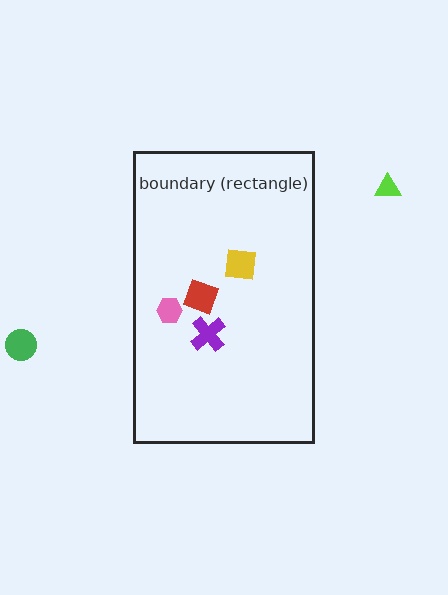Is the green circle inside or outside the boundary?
Outside.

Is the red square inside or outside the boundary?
Inside.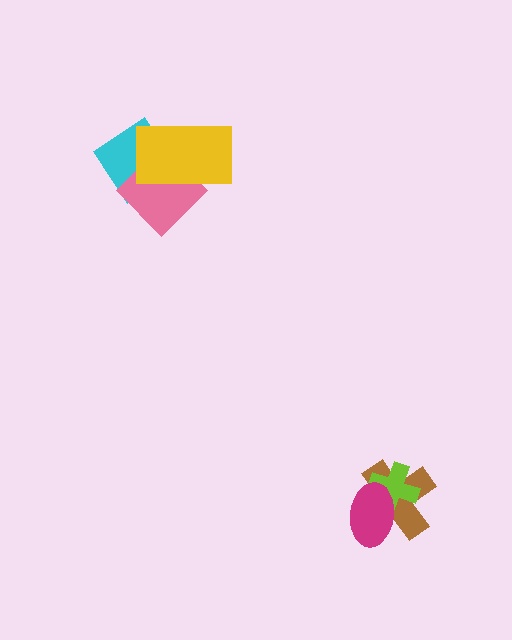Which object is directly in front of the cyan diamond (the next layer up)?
The pink diamond is directly in front of the cyan diamond.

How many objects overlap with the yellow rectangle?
2 objects overlap with the yellow rectangle.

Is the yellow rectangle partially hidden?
No, no other shape covers it.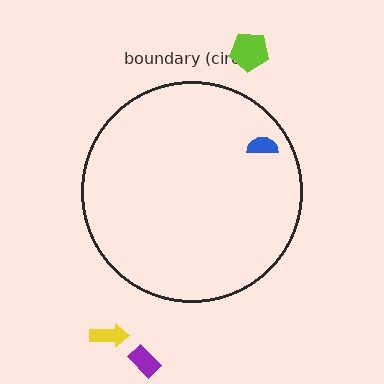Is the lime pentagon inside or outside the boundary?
Outside.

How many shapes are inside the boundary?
1 inside, 3 outside.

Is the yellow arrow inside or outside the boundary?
Outside.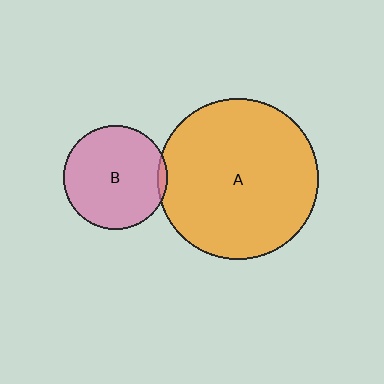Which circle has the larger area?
Circle A (orange).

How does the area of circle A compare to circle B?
Approximately 2.4 times.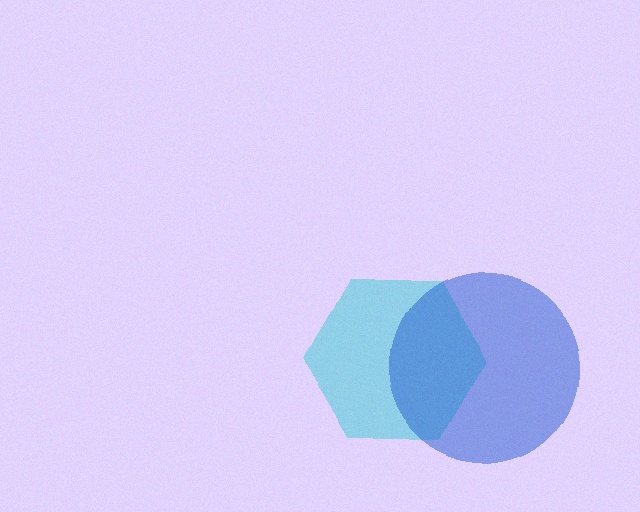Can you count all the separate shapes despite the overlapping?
Yes, there are 2 separate shapes.